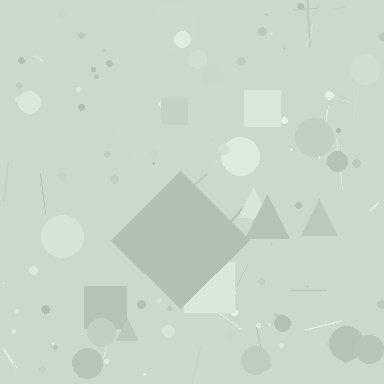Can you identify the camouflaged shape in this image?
The camouflaged shape is a diamond.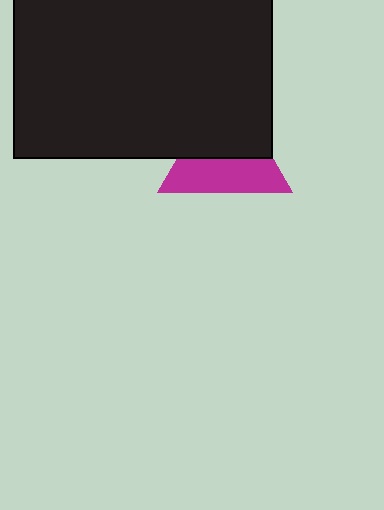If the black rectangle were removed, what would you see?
You would see the complete magenta triangle.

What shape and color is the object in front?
The object in front is a black rectangle.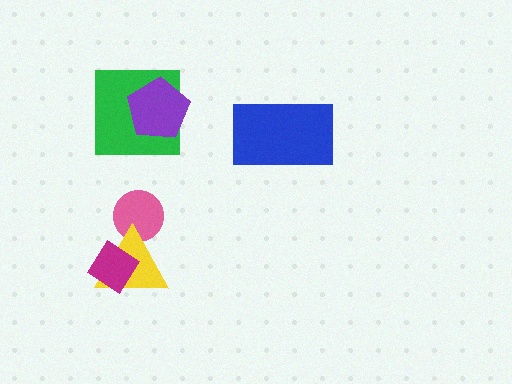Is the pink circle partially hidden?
Yes, it is partially covered by another shape.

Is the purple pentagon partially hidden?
No, no other shape covers it.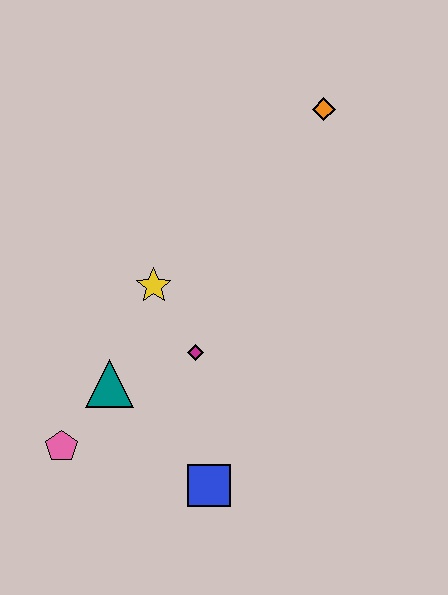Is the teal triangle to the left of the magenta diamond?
Yes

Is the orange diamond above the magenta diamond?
Yes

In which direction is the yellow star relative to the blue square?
The yellow star is above the blue square.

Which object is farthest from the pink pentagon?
The orange diamond is farthest from the pink pentagon.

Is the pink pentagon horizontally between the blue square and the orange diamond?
No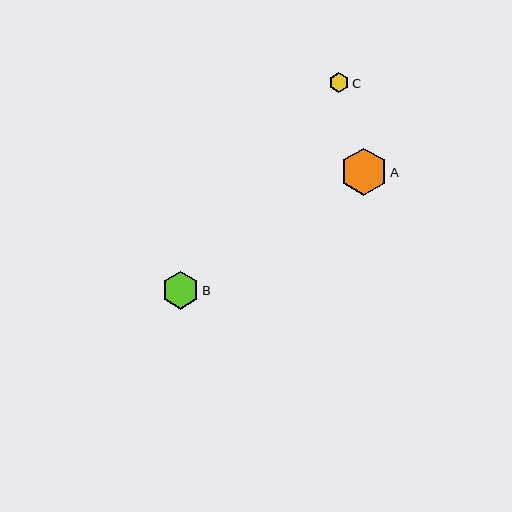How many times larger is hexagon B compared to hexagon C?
Hexagon B is approximately 1.9 times the size of hexagon C.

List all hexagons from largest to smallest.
From largest to smallest: A, B, C.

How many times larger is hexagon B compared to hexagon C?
Hexagon B is approximately 1.9 times the size of hexagon C.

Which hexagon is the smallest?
Hexagon C is the smallest with a size of approximately 20 pixels.